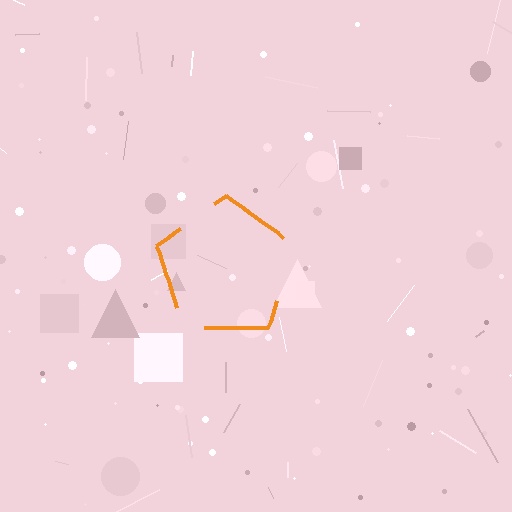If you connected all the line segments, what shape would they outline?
They would outline a pentagon.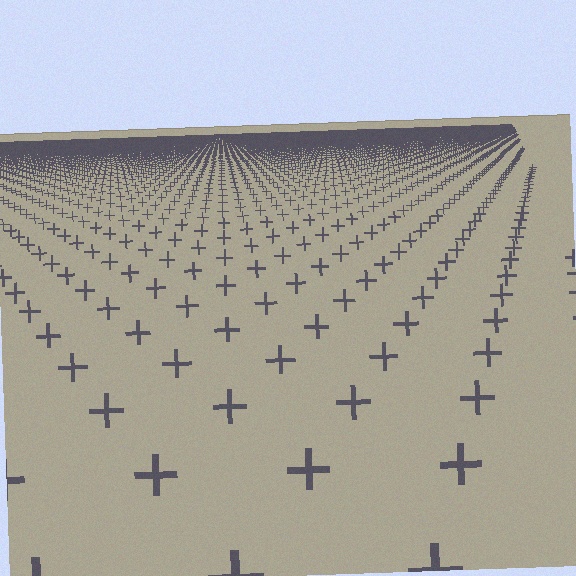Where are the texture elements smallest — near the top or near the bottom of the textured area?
Near the top.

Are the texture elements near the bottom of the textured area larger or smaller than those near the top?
Larger. Near the bottom, elements are closer to the viewer and appear at a bigger on-screen size.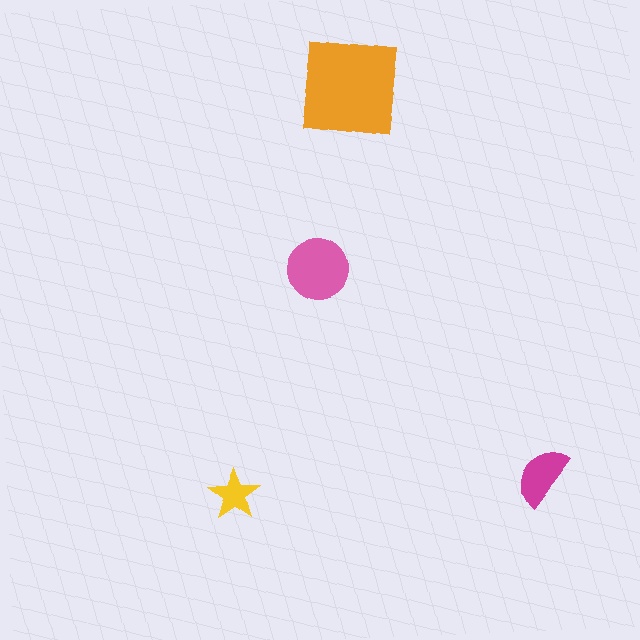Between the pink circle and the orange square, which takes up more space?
The orange square.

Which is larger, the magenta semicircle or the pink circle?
The pink circle.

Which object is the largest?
The orange square.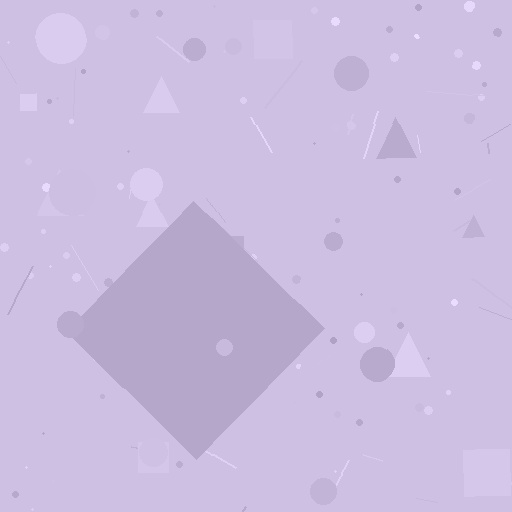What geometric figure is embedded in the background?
A diamond is embedded in the background.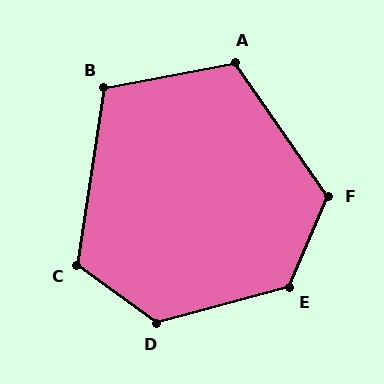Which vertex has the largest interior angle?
D, at approximately 129 degrees.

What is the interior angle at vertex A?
Approximately 114 degrees (obtuse).